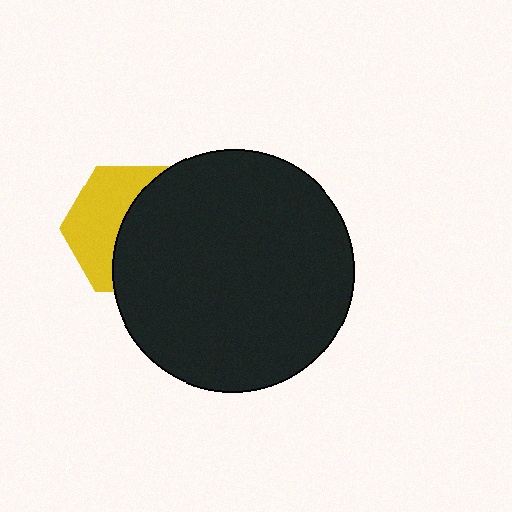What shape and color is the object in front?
The object in front is a black circle.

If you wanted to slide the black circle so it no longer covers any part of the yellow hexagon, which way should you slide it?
Slide it right — that is the most direct way to separate the two shapes.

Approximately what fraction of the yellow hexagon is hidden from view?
Roughly 55% of the yellow hexagon is hidden behind the black circle.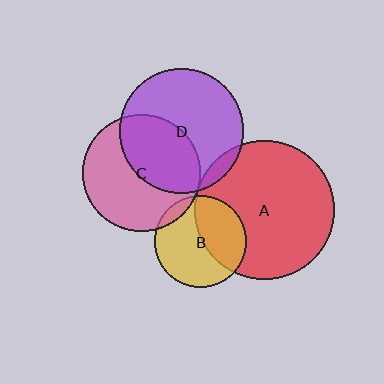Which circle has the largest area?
Circle A (red).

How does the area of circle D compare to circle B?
Approximately 1.8 times.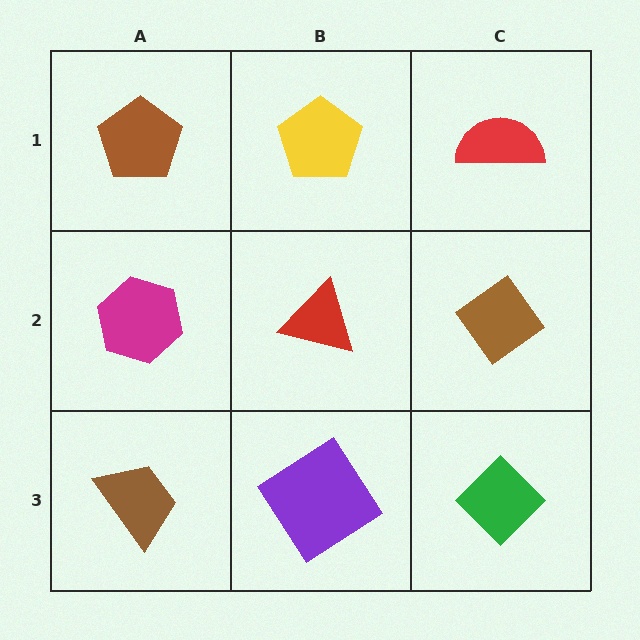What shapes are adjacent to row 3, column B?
A red triangle (row 2, column B), a brown trapezoid (row 3, column A), a green diamond (row 3, column C).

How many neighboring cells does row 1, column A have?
2.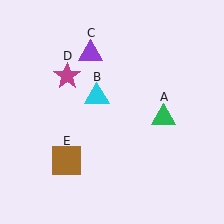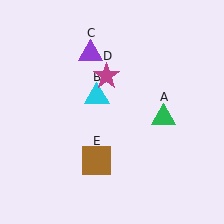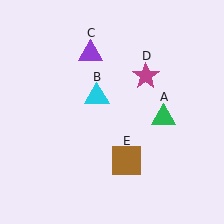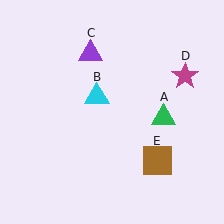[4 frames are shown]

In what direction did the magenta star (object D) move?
The magenta star (object D) moved right.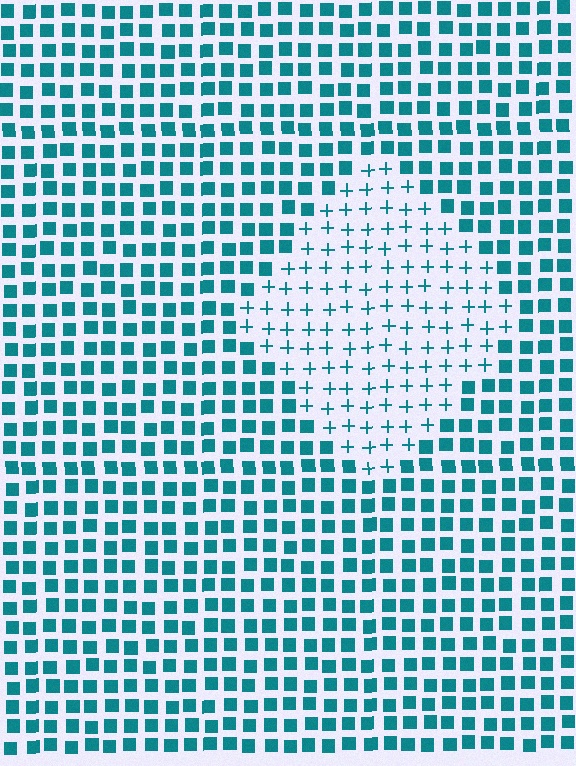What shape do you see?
I see a diamond.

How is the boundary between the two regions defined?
The boundary is defined by a change in element shape: plus signs inside vs. squares outside. All elements share the same color and spacing.